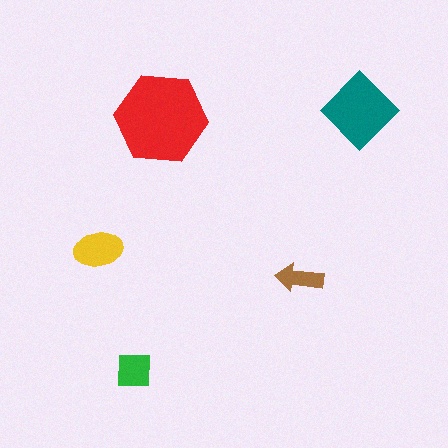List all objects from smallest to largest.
The brown arrow, the green square, the yellow ellipse, the teal diamond, the red hexagon.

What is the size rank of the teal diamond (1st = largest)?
2nd.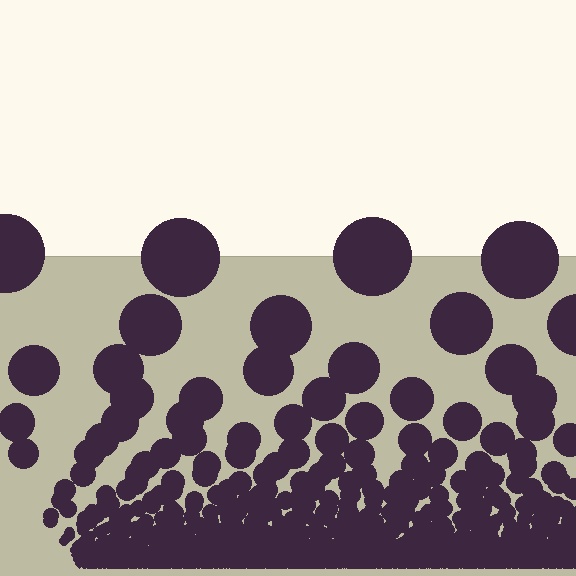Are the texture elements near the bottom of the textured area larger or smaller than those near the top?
Smaller. The gradient is inverted — elements near the bottom are smaller and denser.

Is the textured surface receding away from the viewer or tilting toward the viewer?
The surface appears to tilt toward the viewer. Texture elements get larger and sparser toward the top.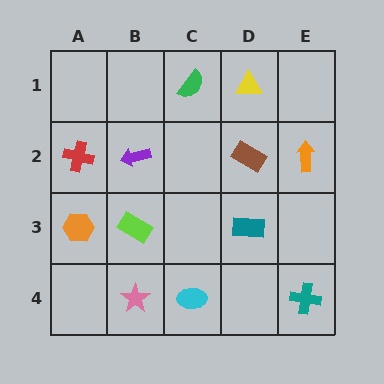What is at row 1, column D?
A yellow triangle.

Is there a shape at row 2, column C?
No, that cell is empty.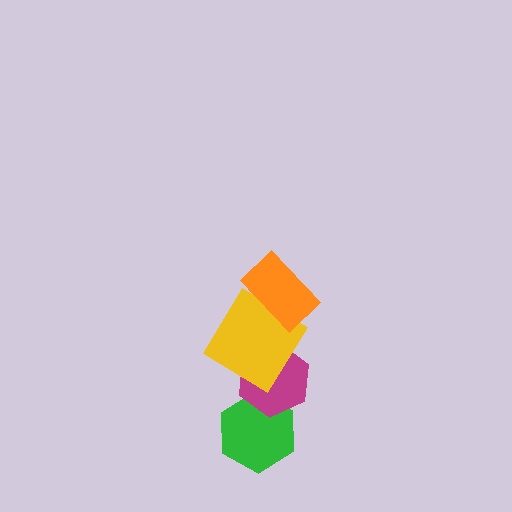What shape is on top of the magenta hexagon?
The yellow diamond is on top of the magenta hexagon.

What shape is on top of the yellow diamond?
The orange rectangle is on top of the yellow diamond.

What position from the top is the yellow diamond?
The yellow diamond is 2nd from the top.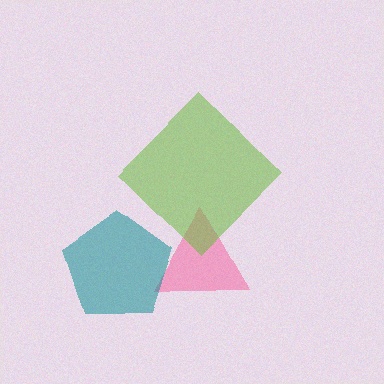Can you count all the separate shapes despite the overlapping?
Yes, there are 3 separate shapes.